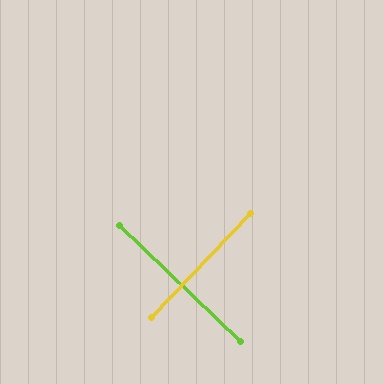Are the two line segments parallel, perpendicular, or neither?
Perpendicular — they meet at approximately 90°.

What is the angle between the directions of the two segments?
Approximately 90 degrees.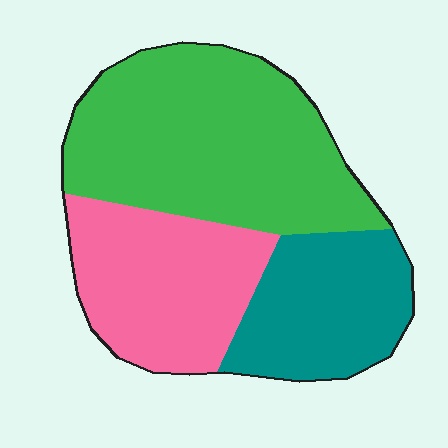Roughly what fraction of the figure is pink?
Pink takes up about one quarter (1/4) of the figure.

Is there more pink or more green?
Green.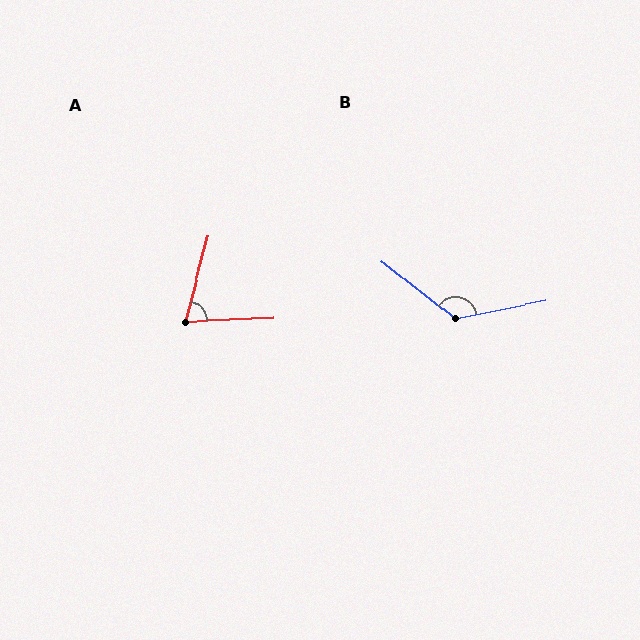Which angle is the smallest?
A, at approximately 72 degrees.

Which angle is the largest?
B, at approximately 131 degrees.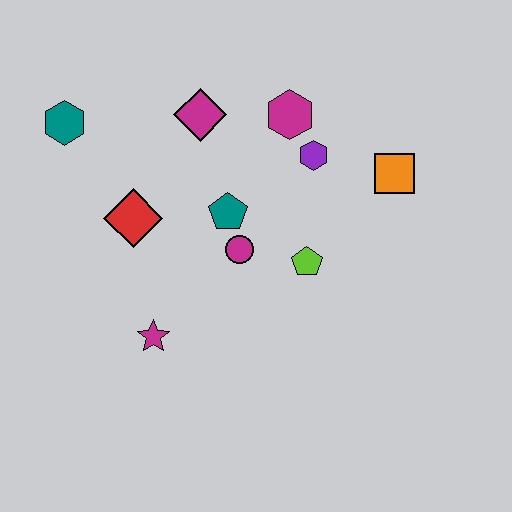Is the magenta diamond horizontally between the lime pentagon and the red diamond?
Yes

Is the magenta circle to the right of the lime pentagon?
No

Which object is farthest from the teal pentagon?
The teal hexagon is farthest from the teal pentagon.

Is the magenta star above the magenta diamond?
No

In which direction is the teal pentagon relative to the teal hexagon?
The teal pentagon is to the right of the teal hexagon.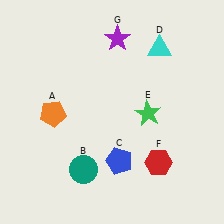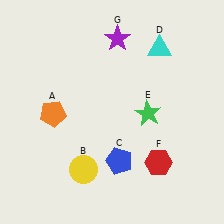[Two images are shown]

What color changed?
The circle (B) changed from teal in Image 1 to yellow in Image 2.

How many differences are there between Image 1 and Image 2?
There is 1 difference between the two images.